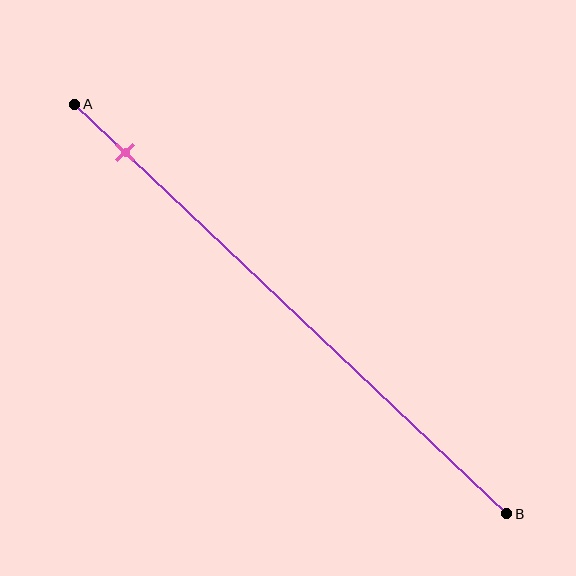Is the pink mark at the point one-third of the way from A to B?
No, the mark is at about 10% from A, not at the 33% one-third point.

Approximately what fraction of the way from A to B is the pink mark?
The pink mark is approximately 10% of the way from A to B.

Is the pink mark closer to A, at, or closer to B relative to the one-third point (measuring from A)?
The pink mark is closer to point A than the one-third point of segment AB.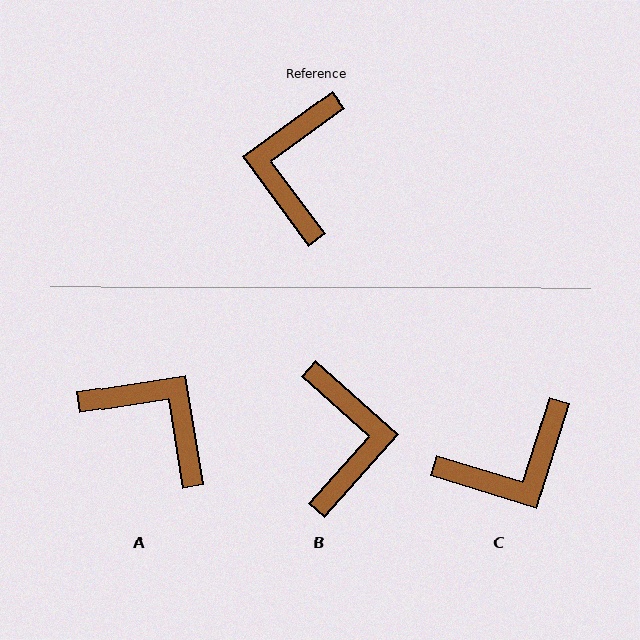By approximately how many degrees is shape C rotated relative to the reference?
Approximately 126 degrees counter-clockwise.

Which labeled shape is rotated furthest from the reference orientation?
B, about 168 degrees away.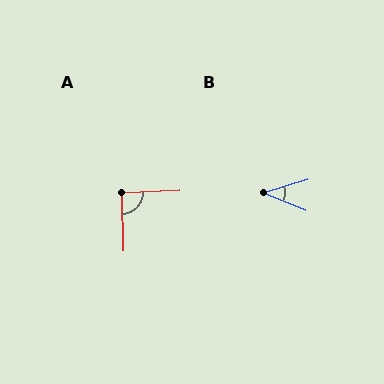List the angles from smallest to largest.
B (40°), A (91°).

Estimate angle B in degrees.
Approximately 40 degrees.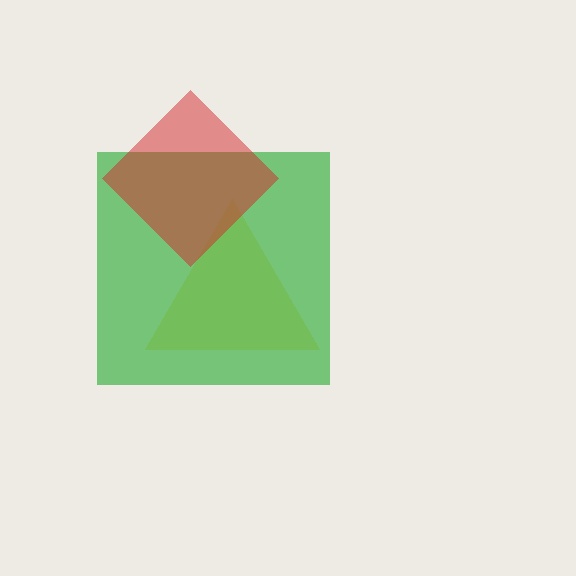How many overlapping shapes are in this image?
There are 3 overlapping shapes in the image.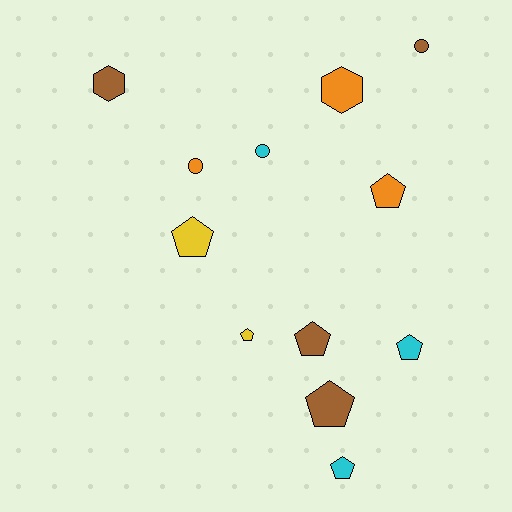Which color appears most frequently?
Brown, with 4 objects.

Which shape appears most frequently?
Pentagon, with 7 objects.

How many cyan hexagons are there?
There are no cyan hexagons.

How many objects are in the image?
There are 12 objects.